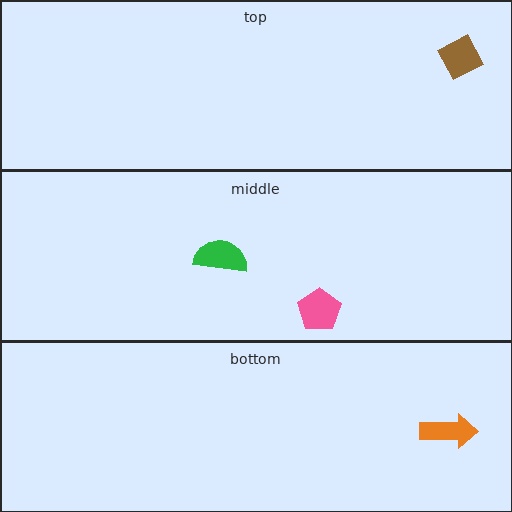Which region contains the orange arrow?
The bottom region.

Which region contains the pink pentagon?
The middle region.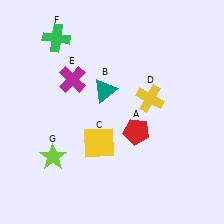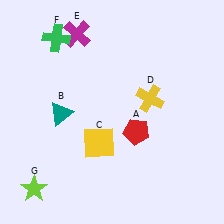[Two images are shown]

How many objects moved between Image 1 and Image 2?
3 objects moved between the two images.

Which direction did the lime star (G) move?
The lime star (G) moved down.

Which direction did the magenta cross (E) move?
The magenta cross (E) moved up.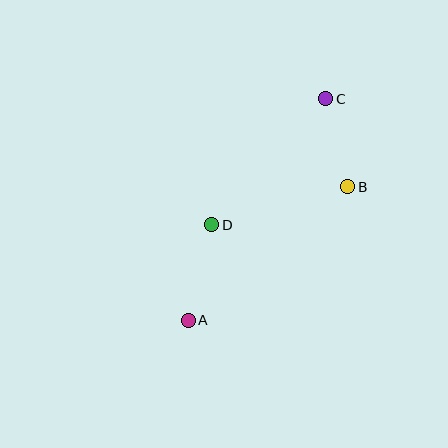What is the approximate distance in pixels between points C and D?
The distance between C and D is approximately 170 pixels.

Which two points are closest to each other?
Points B and C are closest to each other.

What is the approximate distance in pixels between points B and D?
The distance between B and D is approximately 141 pixels.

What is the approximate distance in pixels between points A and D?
The distance between A and D is approximately 98 pixels.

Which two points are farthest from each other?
Points A and C are farthest from each other.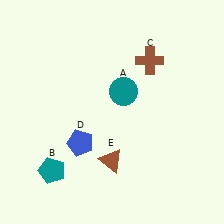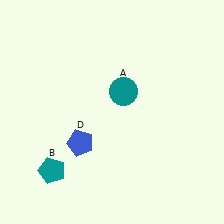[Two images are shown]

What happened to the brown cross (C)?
The brown cross (C) was removed in Image 2. It was in the top-right area of Image 1.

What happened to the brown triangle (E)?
The brown triangle (E) was removed in Image 2. It was in the bottom-left area of Image 1.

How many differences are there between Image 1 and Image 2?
There are 2 differences between the two images.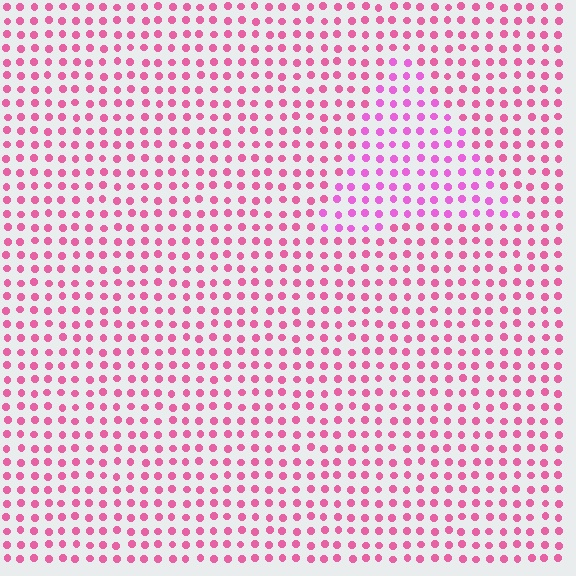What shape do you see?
I see a triangle.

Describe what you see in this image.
The image is filled with small pink elements in a uniform arrangement. A triangle-shaped region is visible where the elements are tinted to a slightly different hue, forming a subtle color boundary.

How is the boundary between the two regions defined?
The boundary is defined purely by a slight shift in hue (about 25 degrees). Spacing, size, and orientation are identical on both sides.